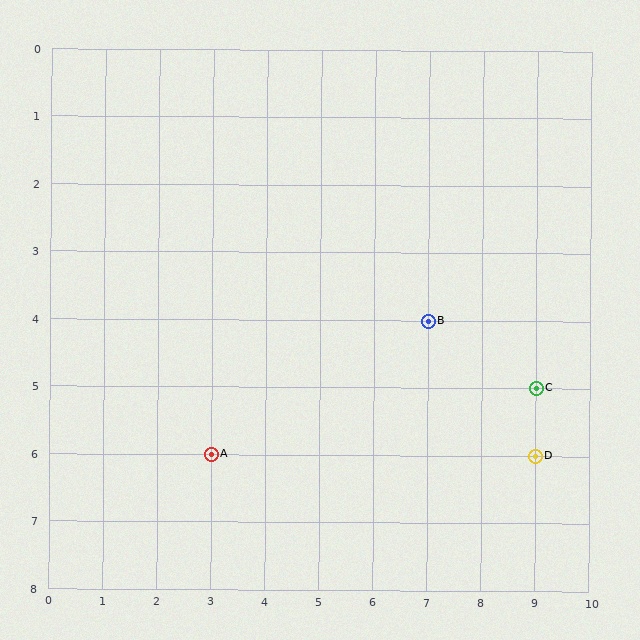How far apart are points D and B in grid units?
Points D and B are 2 columns and 2 rows apart (about 2.8 grid units diagonally).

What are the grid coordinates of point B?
Point B is at grid coordinates (7, 4).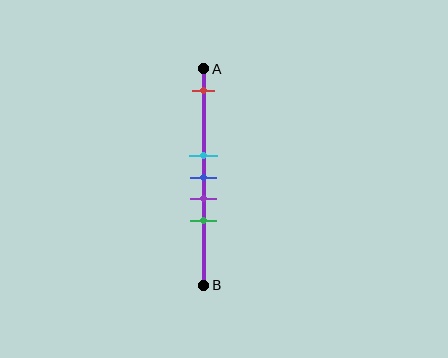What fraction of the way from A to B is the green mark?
The green mark is approximately 70% (0.7) of the way from A to B.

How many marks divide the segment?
There are 5 marks dividing the segment.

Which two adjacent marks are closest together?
The cyan and blue marks are the closest adjacent pair.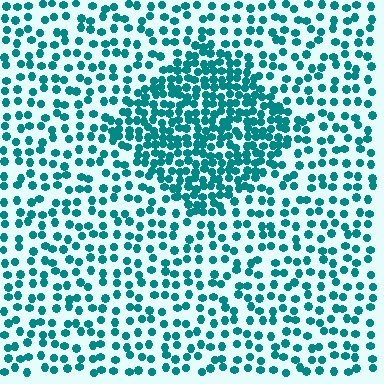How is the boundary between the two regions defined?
The boundary is defined by a change in element density (approximately 2.1x ratio). All elements are the same color, size, and shape.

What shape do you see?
I see a diamond.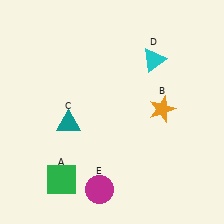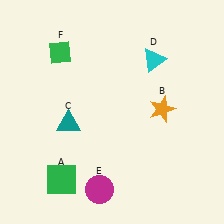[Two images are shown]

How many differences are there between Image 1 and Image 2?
There is 1 difference between the two images.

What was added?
A green diamond (F) was added in Image 2.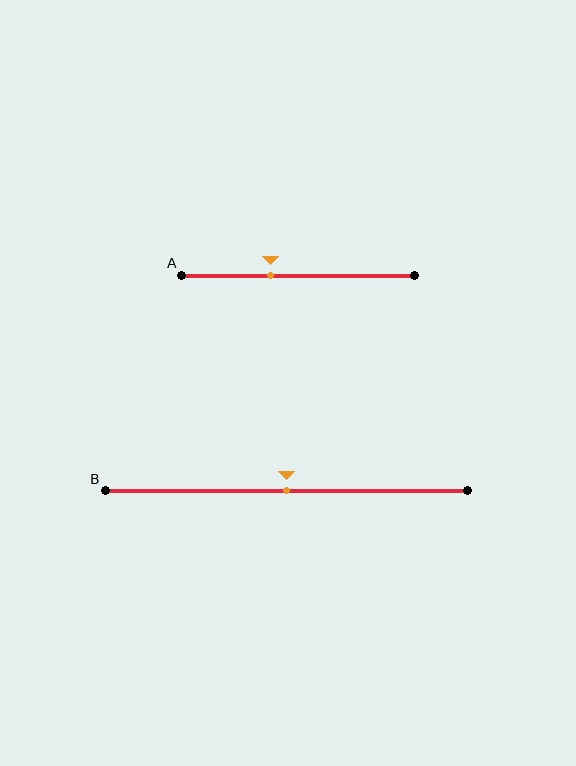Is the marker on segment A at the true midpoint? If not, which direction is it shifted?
No, the marker on segment A is shifted to the left by about 12% of the segment length.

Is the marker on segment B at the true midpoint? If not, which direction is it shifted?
Yes, the marker on segment B is at the true midpoint.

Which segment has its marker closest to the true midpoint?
Segment B has its marker closest to the true midpoint.